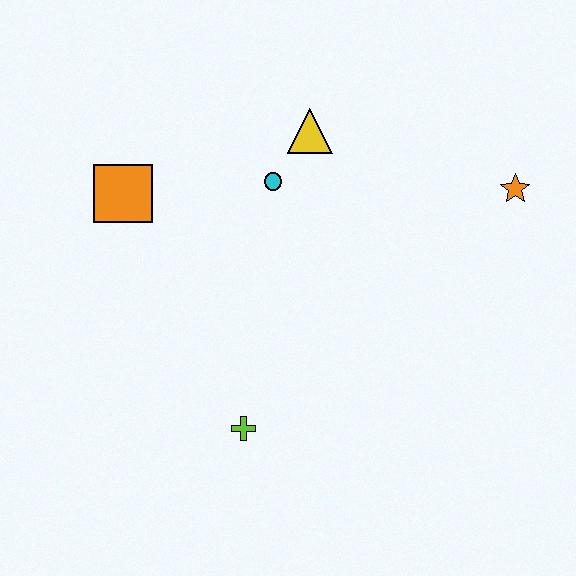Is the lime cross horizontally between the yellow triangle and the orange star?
No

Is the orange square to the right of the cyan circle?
No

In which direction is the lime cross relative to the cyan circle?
The lime cross is below the cyan circle.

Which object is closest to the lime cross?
The cyan circle is closest to the lime cross.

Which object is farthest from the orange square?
The orange star is farthest from the orange square.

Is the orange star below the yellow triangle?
Yes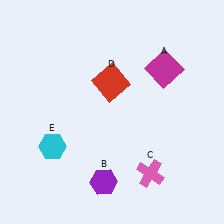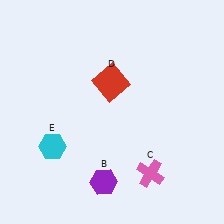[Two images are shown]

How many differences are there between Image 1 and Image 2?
There is 1 difference between the two images.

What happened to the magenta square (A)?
The magenta square (A) was removed in Image 2. It was in the top-right area of Image 1.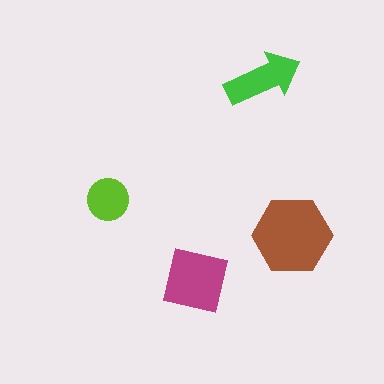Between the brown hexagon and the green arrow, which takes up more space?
The brown hexagon.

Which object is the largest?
The brown hexagon.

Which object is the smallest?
The lime circle.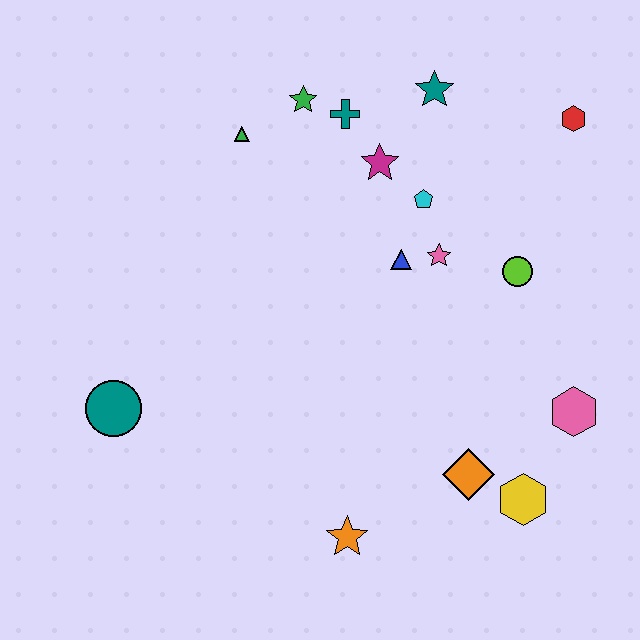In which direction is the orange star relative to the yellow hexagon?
The orange star is to the left of the yellow hexagon.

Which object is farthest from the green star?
The yellow hexagon is farthest from the green star.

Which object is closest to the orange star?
The orange diamond is closest to the orange star.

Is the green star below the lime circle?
No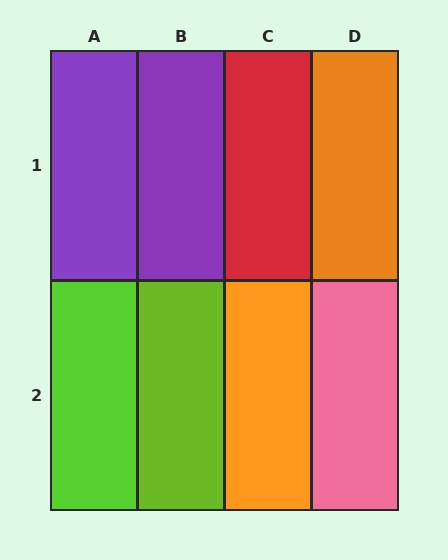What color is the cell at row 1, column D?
Orange.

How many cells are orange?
2 cells are orange.